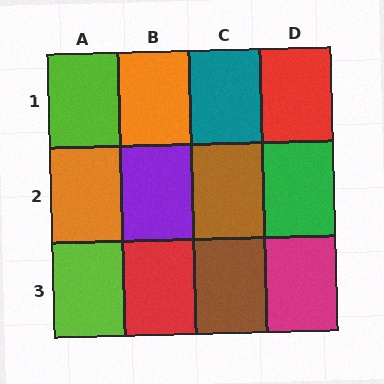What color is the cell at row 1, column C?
Teal.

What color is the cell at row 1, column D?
Red.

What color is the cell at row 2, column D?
Green.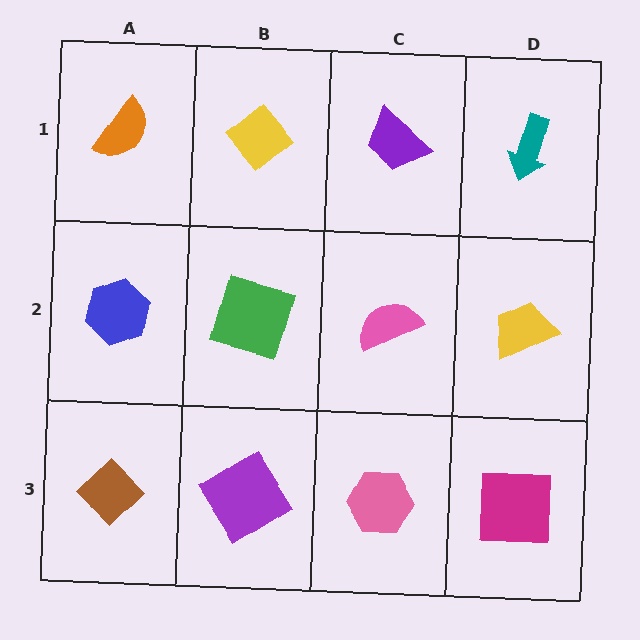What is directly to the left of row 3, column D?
A pink hexagon.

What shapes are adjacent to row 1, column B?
A green square (row 2, column B), an orange semicircle (row 1, column A), a purple trapezoid (row 1, column C).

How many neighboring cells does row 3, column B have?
3.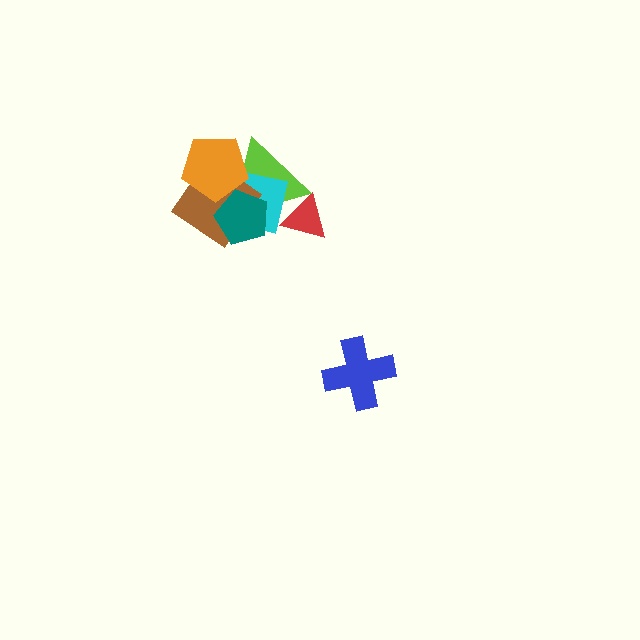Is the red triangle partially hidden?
Yes, it is partially covered by another shape.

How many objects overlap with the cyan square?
4 objects overlap with the cyan square.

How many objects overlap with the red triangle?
1 object overlaps with the red triangle.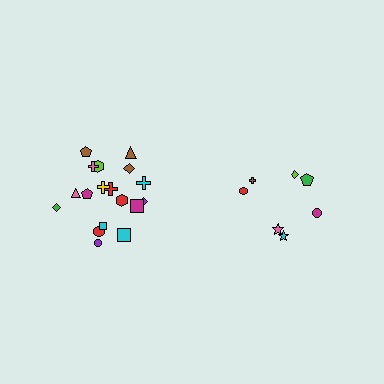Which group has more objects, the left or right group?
The left group.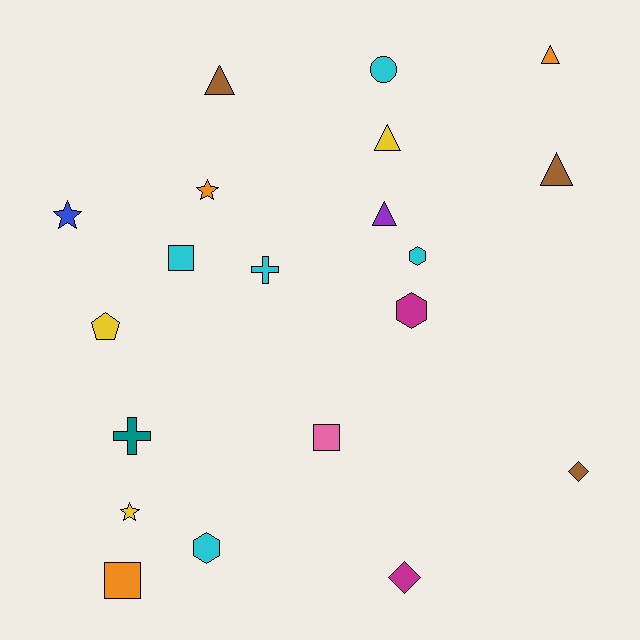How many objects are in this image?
There are 20 objects.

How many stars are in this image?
There are 3 stars.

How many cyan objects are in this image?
There are 5 cyan objects.